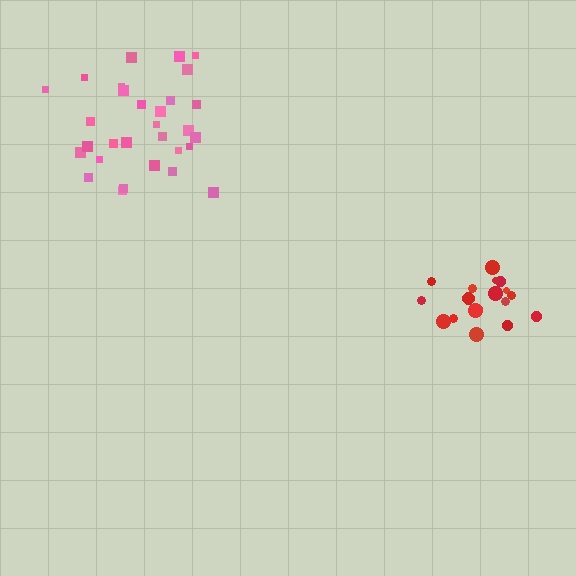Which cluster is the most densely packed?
Red.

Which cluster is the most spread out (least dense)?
Pink.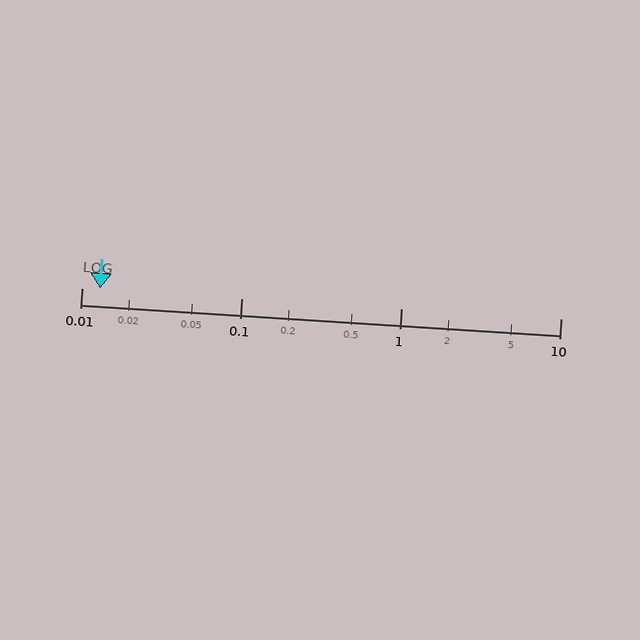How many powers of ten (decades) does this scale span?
The scale spans 3 decades, from 0.01 to 10.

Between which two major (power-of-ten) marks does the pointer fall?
The pointer is between 0.01 and 0.1.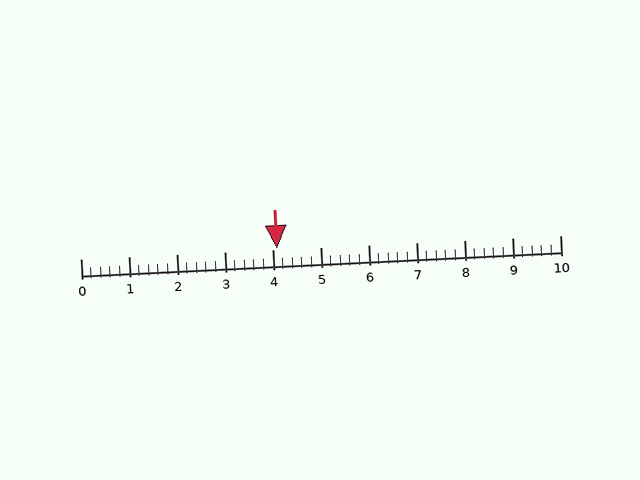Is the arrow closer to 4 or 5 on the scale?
The arrow is closer to 4.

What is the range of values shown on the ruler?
The ruler shows values from 0 to 10.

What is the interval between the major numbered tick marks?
The major tick marks are spaced 1 units apart.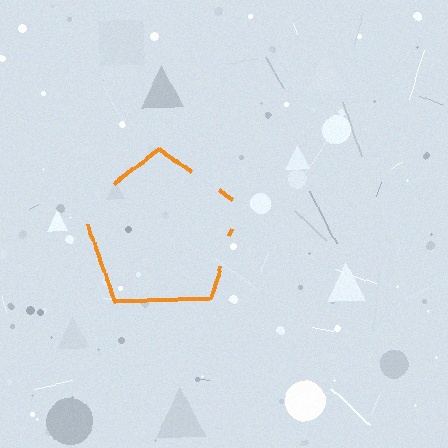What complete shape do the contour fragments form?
The contour fragments form a pentagon.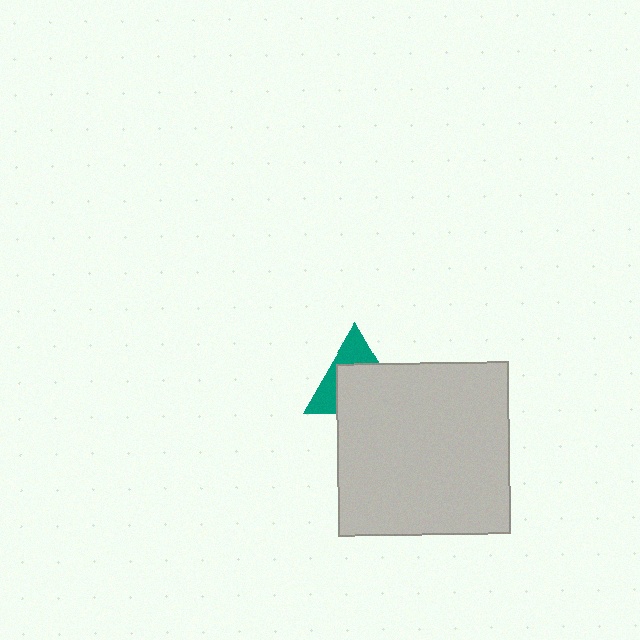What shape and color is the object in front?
The object in front is a light gray square.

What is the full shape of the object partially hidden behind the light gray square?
The partially hidden object is a teal triangle.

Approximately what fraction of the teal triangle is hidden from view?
Roughly 60% of the teal triangle is hidden behind the light gray square.